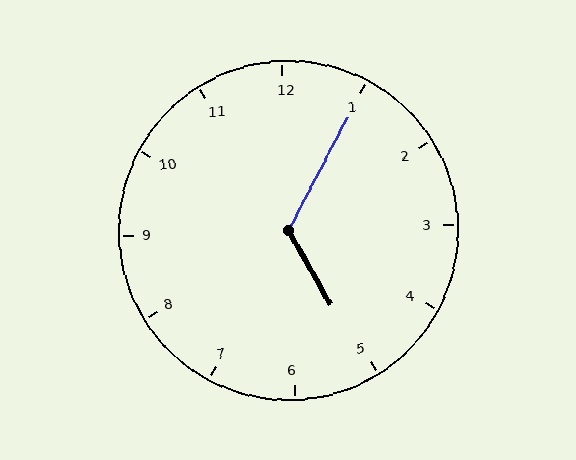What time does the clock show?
5:05.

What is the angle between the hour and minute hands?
Approximately 122 degrees.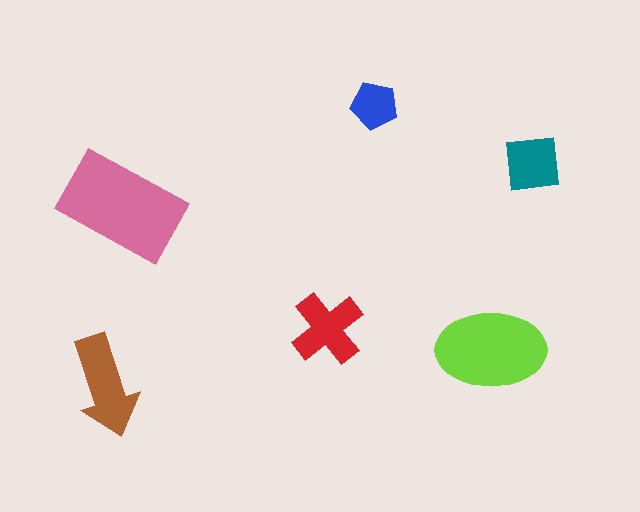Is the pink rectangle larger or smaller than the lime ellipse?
Larger.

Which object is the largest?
The pink rectangle.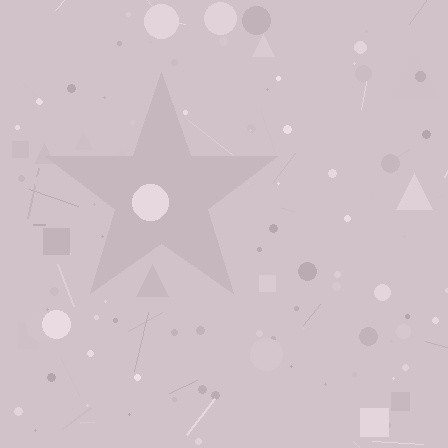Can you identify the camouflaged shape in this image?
The camouflaged shape is a star.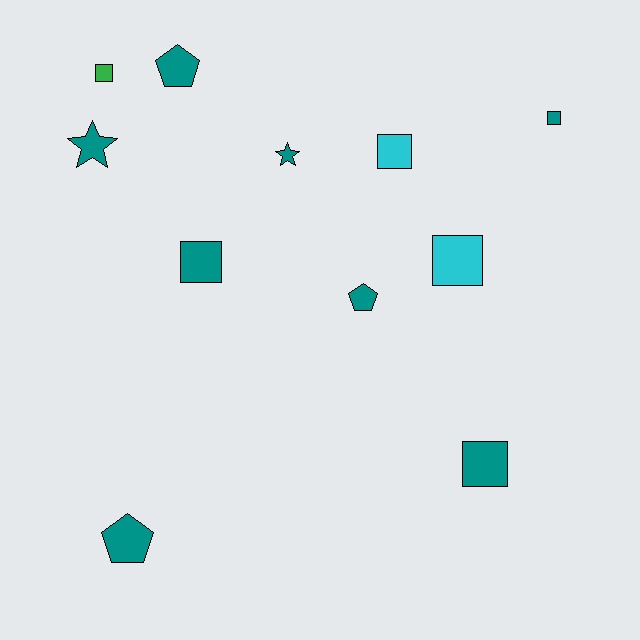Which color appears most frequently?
Teal, with 8 objects.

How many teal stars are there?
There are 2 teal stars.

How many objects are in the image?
There are 11 objects.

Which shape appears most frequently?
Square, with 6 objects.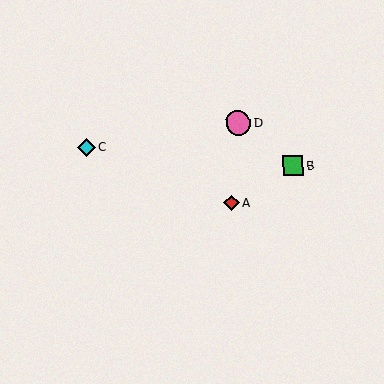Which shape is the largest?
The pink circle (labeled D) is the largest.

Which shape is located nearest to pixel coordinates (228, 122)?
The pink circle (labeled D) at (238, 123) is nearest to that location.